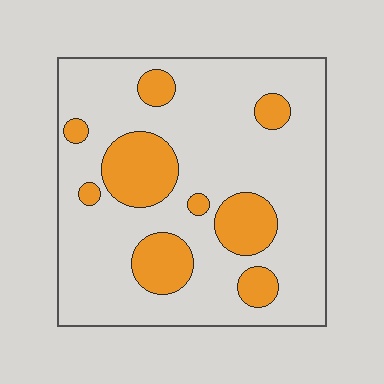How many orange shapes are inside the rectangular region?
9.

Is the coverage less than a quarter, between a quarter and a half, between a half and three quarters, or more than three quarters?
Less than a quarter.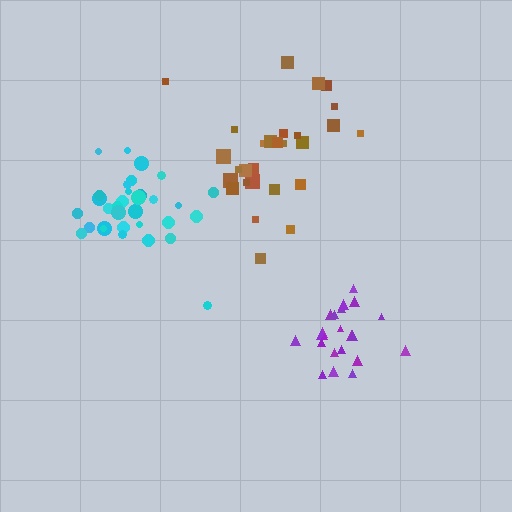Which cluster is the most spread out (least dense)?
Brown.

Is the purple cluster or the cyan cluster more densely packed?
Purple.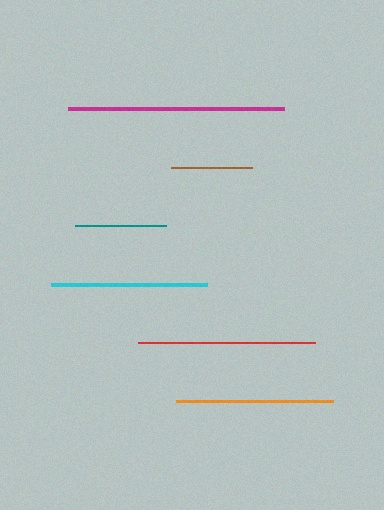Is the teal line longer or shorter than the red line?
The red line is longer than the teal line.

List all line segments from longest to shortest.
From longest to shortest: magenta, red, orange, cyan, teal, brown.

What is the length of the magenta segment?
The magenta segment is approximately 216 pixels long.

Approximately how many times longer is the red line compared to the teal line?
The red line is approximately 2.0 times the length of the teal line.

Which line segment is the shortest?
The brown line is the shortest at approximately 82 pixels.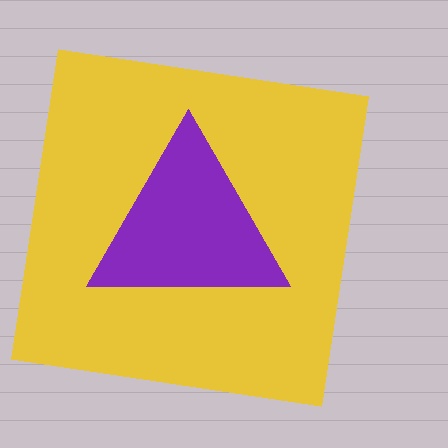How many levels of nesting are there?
2.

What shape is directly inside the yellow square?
The purple triangle.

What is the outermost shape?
The yellow square.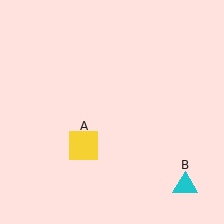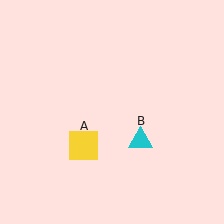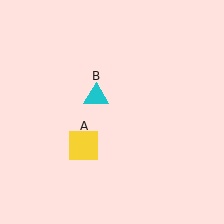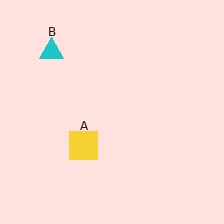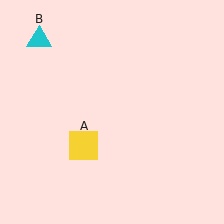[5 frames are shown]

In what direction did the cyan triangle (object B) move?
The cyan triangle (object B) moved up and to the left.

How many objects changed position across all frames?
1 object changed position: cyan triangle (object B).